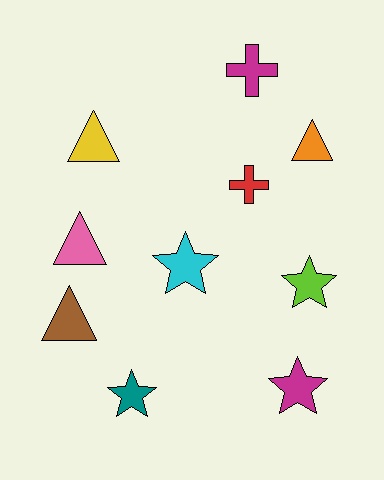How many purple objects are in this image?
There are no purple objects.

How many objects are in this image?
There are 10 objects.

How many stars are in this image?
There are 4 stars.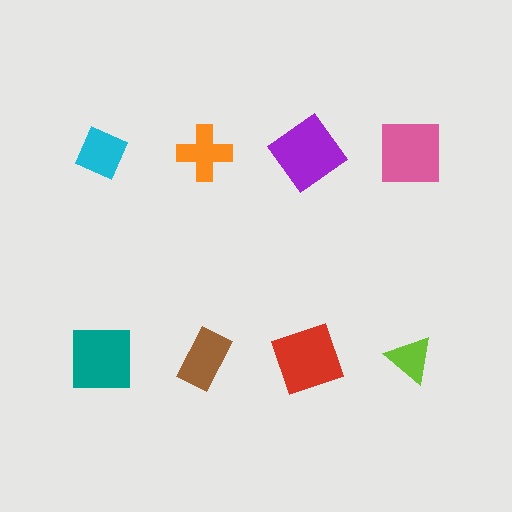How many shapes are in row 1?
4 shapes.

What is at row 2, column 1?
A teal square.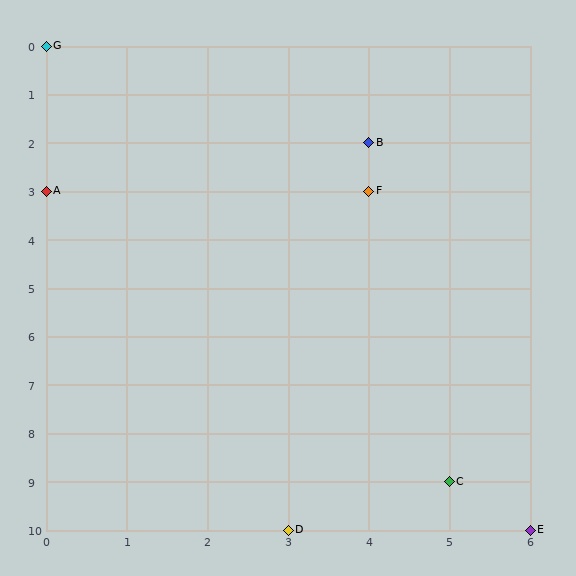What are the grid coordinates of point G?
Point G is at grid coordinates (0, 0).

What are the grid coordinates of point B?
Point B is at grid coordinates (4, 2).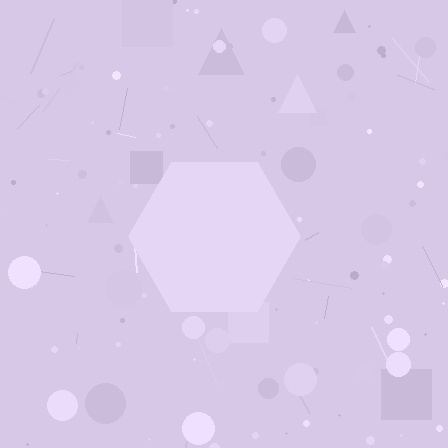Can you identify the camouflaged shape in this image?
The camouflaged shape is a hexagon.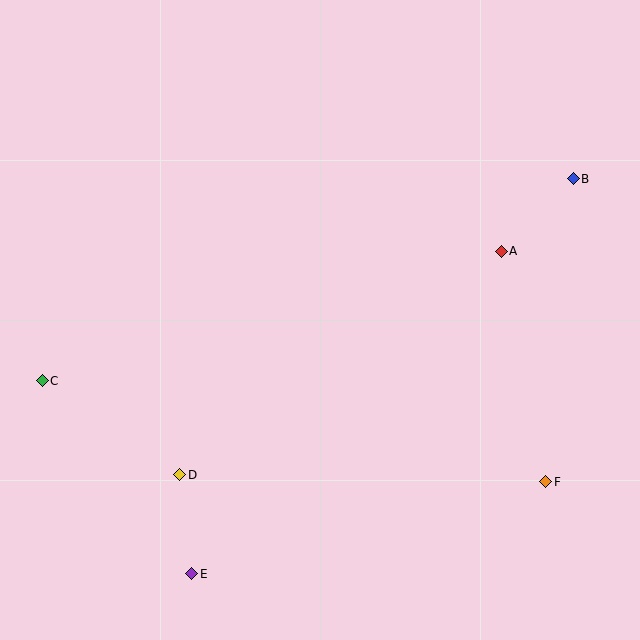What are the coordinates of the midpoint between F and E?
The midpoint between F and E is at (369, 528).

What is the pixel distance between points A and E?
The distance between A and E is 447 pixels.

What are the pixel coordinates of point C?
Point C is at (42, 381).